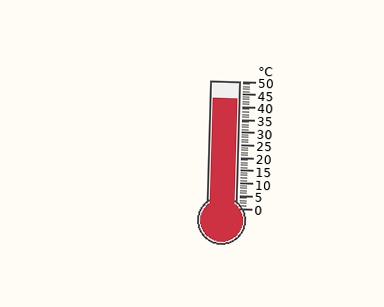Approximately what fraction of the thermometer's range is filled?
The thermometer is filled to approximately 85% of its range.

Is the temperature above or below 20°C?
The temperature is above 20°C.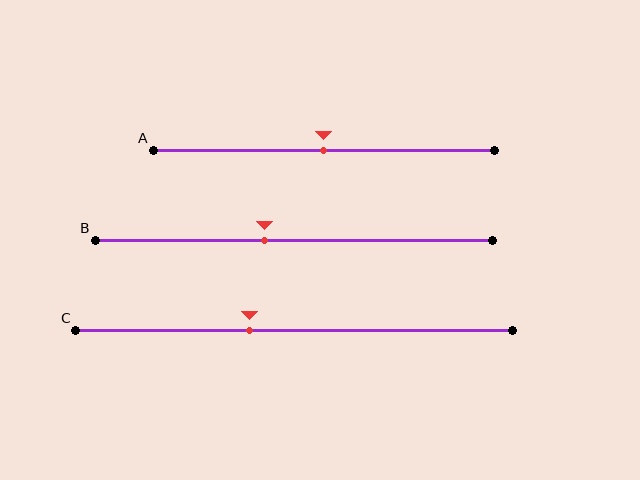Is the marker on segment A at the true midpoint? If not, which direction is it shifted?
Yes, the marker on segment A is at the true midpoint.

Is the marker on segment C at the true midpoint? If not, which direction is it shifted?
No, the marker on segment C is shifted to the left by about 10% of the segment length.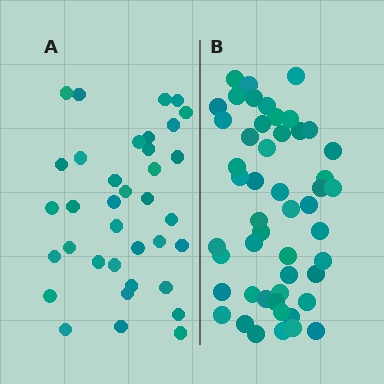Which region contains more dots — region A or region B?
Region B (the right region) has more dots.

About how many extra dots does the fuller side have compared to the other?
Region B has approximately 15 more dots than region A.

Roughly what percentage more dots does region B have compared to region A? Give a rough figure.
About 40% more.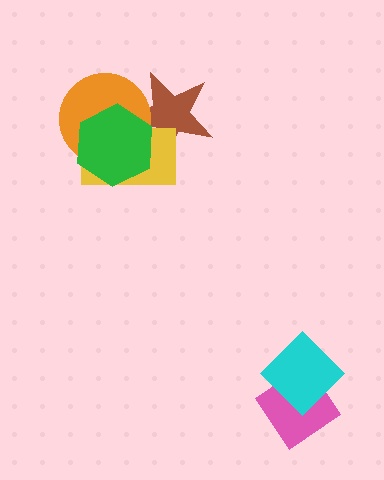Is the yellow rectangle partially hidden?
Yes, it is partially covered by another shape.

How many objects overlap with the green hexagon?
3 objects overlap with the green hexagon.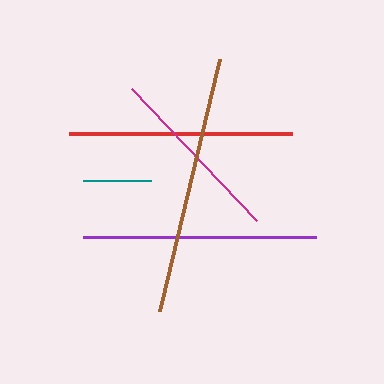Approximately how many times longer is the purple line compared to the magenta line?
The purple line is approximately 1.3 times the length of the magenta line.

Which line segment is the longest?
The brown line is the longest at approximately 259 pixels.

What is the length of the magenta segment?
The magenta segment is approximately 182 pixels long.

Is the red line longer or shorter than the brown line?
The brown line is longer than the red line.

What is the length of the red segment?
The red segment is approximately 222 pixels long.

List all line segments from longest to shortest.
From longest to shortest: brown, purple, red, magenta, teal.